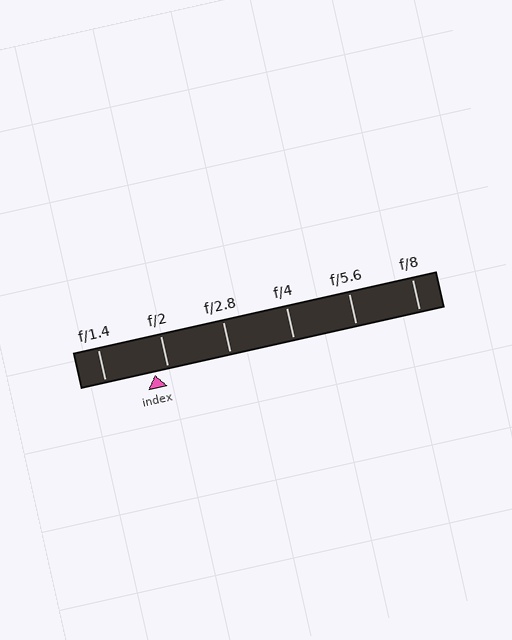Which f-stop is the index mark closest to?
The index mark is closest to f/2.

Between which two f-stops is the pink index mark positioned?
The index mark is between f/1.4 and f/2.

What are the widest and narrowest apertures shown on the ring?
The widest aperture shown is f/1.4 and the narrowest is f/8.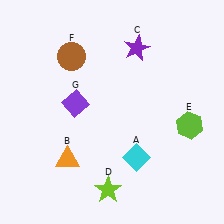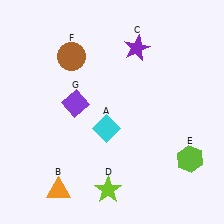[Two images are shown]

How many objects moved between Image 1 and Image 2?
3 objects moved between the two images.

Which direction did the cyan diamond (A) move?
The cyan diamond (A) moved left.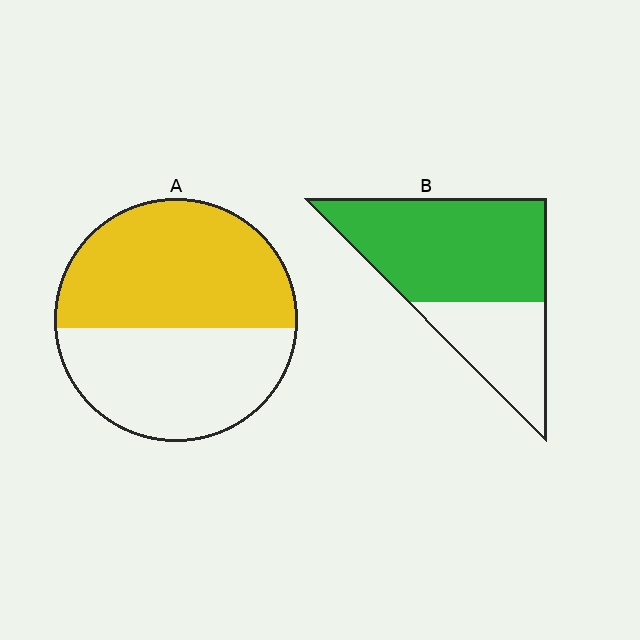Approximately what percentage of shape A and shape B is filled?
A is approximately 55% and B is approximately 65%.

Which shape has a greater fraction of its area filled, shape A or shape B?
Shape B.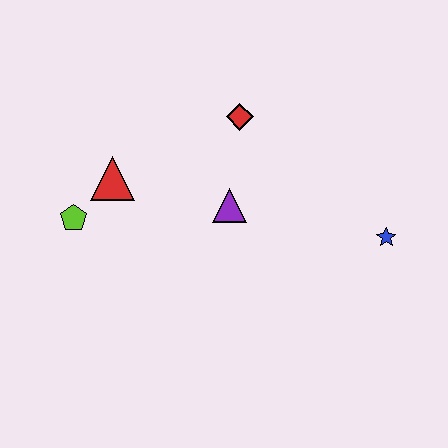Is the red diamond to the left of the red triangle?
No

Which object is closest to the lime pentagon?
The red triangle is closest to the lime pentagon.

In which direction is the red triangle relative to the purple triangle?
The red triangle is to the left of the purple triangle.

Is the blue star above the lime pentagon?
No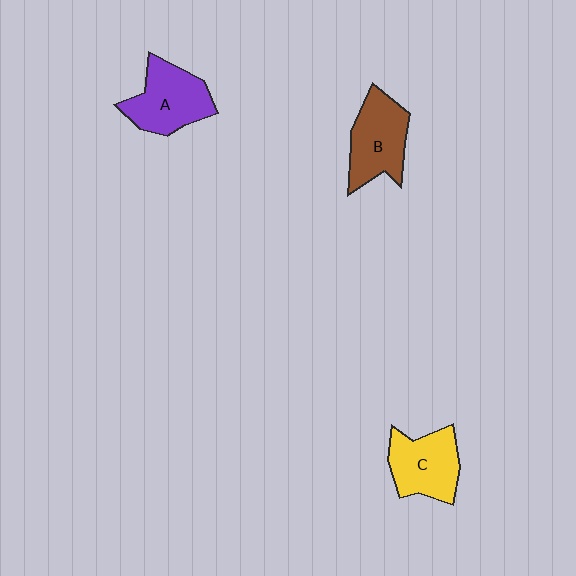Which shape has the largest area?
Shape A (purple).